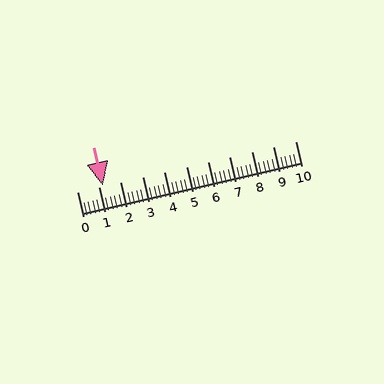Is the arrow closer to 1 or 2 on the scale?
The arrow is closer to 1.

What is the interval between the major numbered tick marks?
The major tick marks are spaced 1 units apart.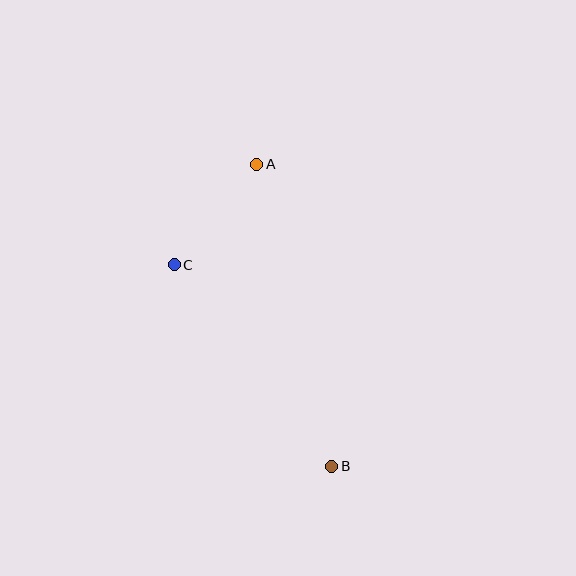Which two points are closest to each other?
Points A and C are closest to each other.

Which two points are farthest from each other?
Points A and B are farthest from each other.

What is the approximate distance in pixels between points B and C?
The distance between B and C is approximately 256 pixels.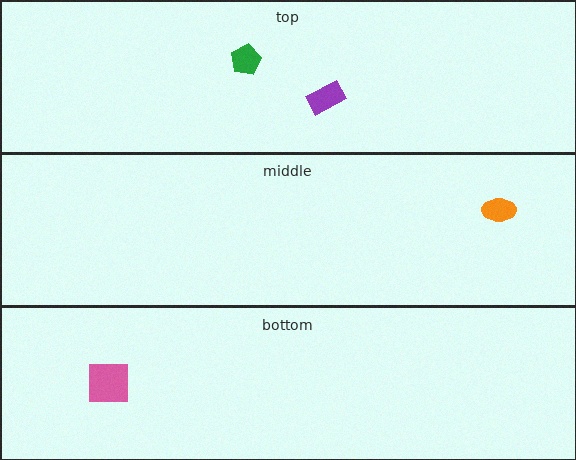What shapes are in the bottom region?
The pink square.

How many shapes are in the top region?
2.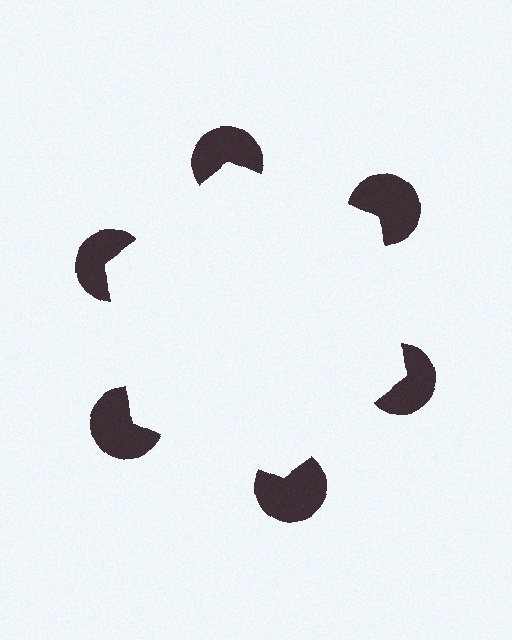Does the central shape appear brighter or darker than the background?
It typically appears slightly brighter than the background, even though no actual brightness change is drawn.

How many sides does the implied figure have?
6 sides.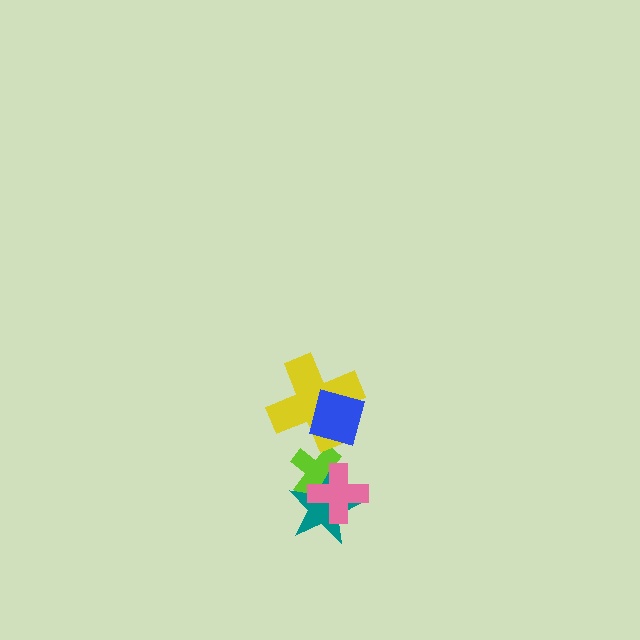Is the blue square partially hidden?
No, no other shape covers it.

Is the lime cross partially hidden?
Yes, it is partially covered by another shape.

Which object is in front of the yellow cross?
The blue square is in front of the yellow cross.